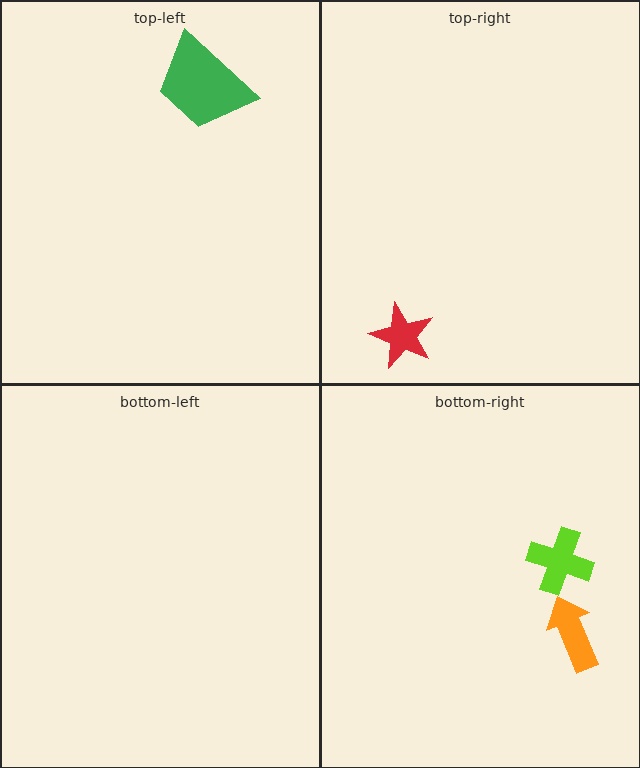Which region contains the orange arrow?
The bottom-right region.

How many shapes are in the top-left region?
1.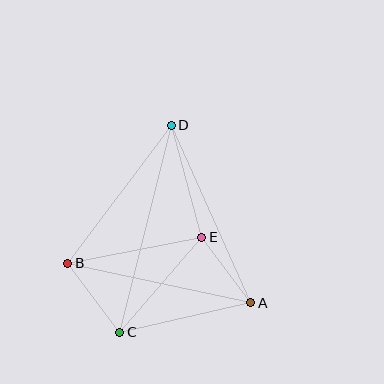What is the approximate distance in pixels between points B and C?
The distance between B and C is approximately 86 pixels.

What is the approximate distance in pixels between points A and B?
The distance between A and B is approximately 187 pixels.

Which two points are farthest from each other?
Points C and D are farthest from each other.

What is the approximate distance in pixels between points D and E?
The distance between D and E is approximately 116 pixels.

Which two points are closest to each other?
Points A and E are closest to each other.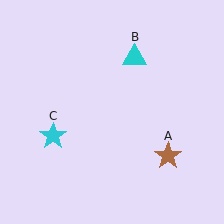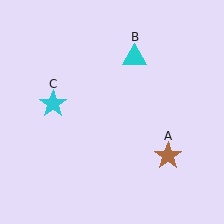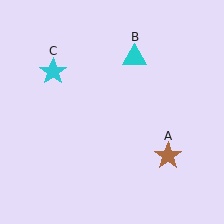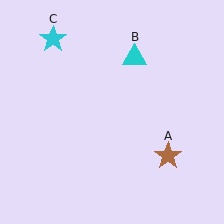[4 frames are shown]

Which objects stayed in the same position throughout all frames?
Brown star (object A) and cyan triangle (object B) remained stationary.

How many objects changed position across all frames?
1 object changed position: cyan star (object C).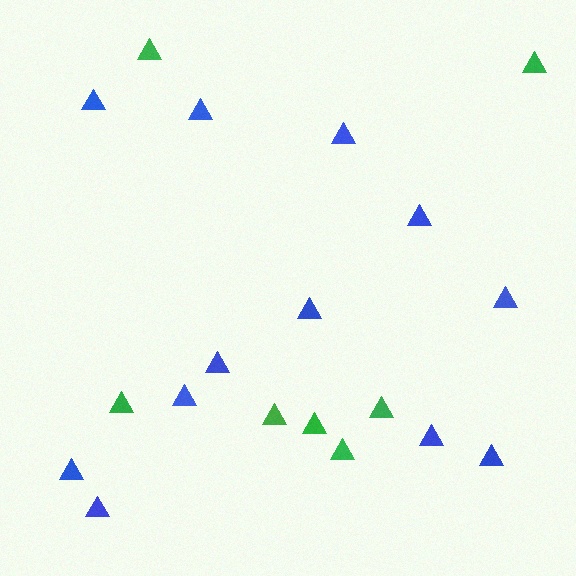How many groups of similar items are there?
There are 2 groups: one group of green triangles (7) and one group of blue triangles (12).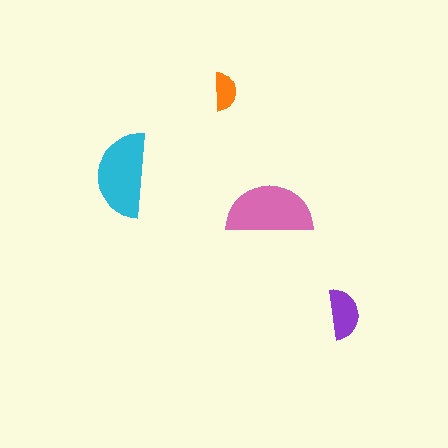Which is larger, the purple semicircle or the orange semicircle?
The purple one.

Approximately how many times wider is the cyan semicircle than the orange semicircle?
About 2 times wider.